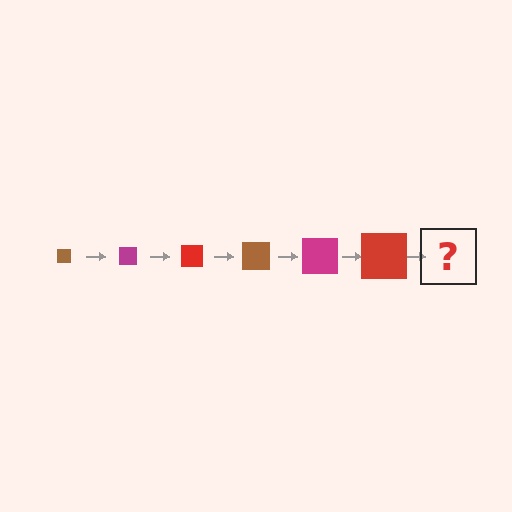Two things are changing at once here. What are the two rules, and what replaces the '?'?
The two rules are that the square grows larger each step and the color cycles through brown, magenta, and red. The '?' should be a brown square, larger than the previous one.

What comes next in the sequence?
The next element should be a brown square, larger than the previous one.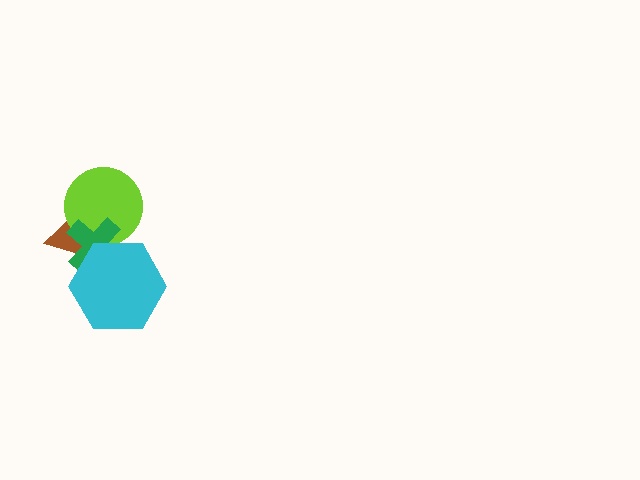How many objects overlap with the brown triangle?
3 objects overlap with the brown triangle.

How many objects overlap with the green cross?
3 objects overlap with the green cross.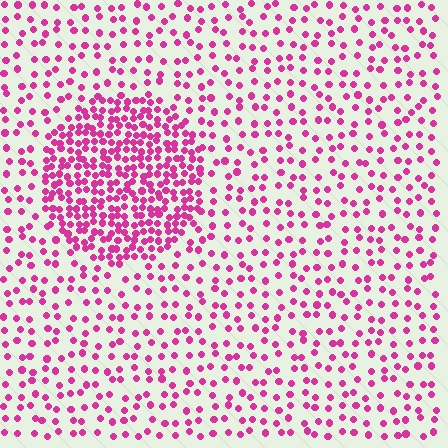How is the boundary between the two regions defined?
The boundary is defined by a change in element density (approximately 2.5x ratio). All elements are the same color, size, and shape.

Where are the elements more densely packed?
The elements are more densely packed inside the circle boundary.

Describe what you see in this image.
The image contains small magenta elements arranged at two different densities. A circle-shaped region is visible where the elements are more densely packed than the surrounding area.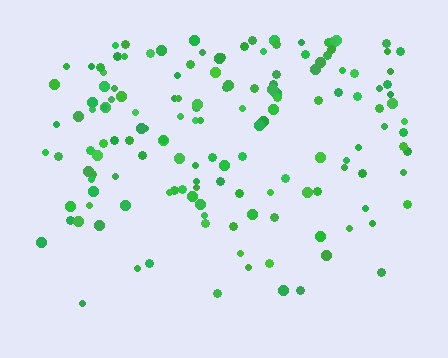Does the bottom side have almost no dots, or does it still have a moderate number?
Still a moderate number, just noticeably fewer than the top.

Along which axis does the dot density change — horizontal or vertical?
Vertical.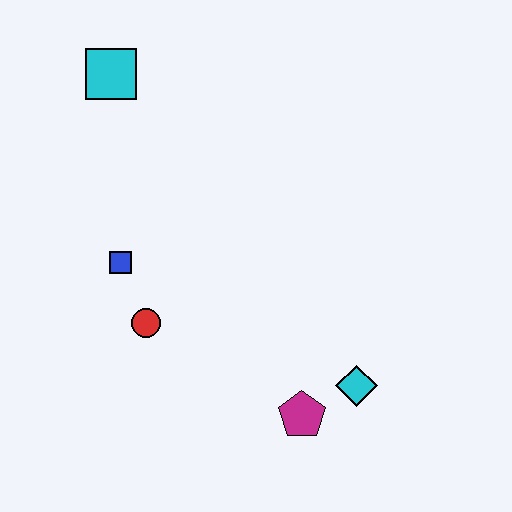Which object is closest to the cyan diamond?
The magenta pentagon is closest to the cyan diamond.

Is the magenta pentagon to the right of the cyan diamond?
No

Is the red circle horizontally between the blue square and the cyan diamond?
Yes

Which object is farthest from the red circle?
The cyan square is farthest from the red circle.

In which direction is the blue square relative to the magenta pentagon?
The blue square is to the left of the magenta pentagon.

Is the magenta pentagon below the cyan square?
Yes